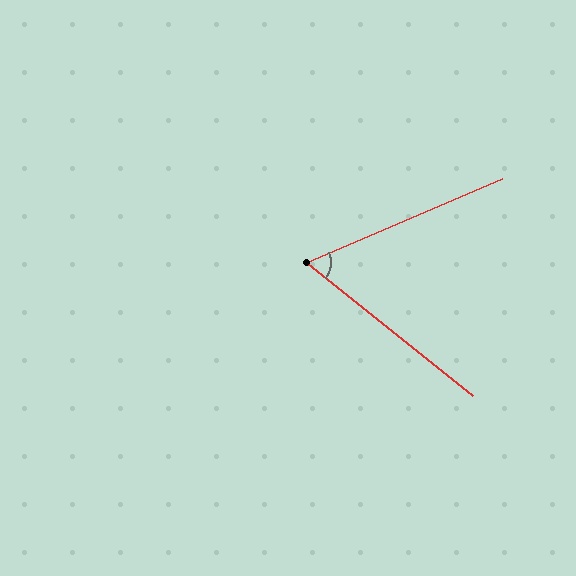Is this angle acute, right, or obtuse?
It is acute.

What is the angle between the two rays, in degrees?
Approximately 62 degrees.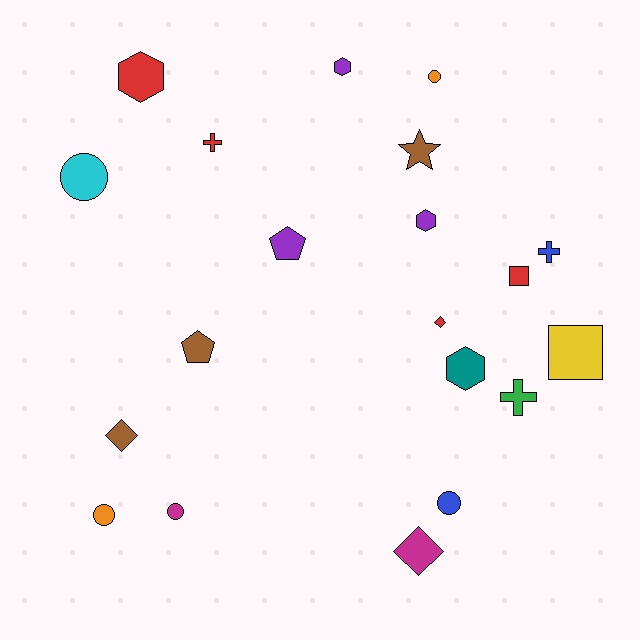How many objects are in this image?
There are 20 objects.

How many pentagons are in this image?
There are 2 pentagons.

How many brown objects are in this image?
There are 3 brown objects.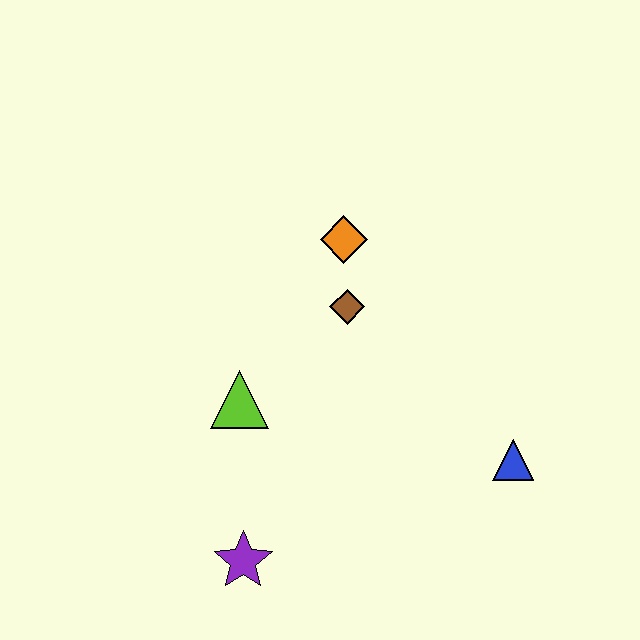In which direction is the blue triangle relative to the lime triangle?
The blue triangle is to the right of the lime triangle.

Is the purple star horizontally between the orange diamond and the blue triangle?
No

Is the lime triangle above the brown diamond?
No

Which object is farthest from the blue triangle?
The purple star is farthest from the blue triangle.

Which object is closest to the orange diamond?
The brown diamond is closest to the orange diamond.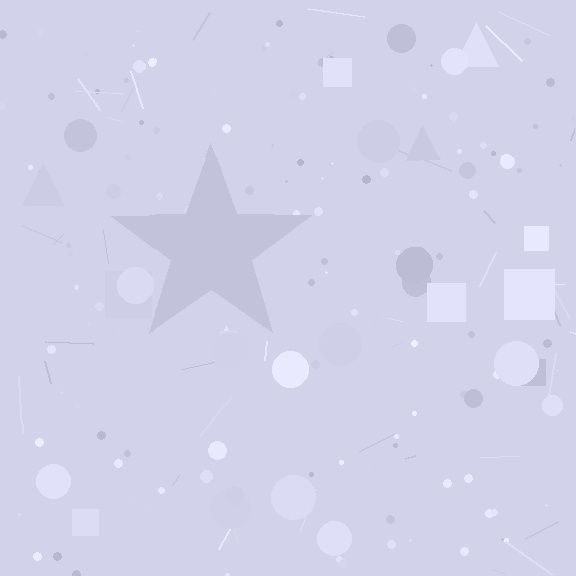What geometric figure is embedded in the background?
A star is embedded in the background.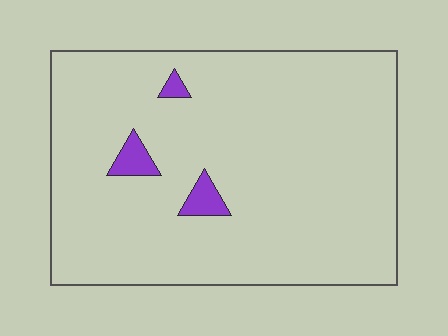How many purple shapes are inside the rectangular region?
3.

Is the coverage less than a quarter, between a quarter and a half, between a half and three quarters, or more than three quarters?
Less than a quarter.